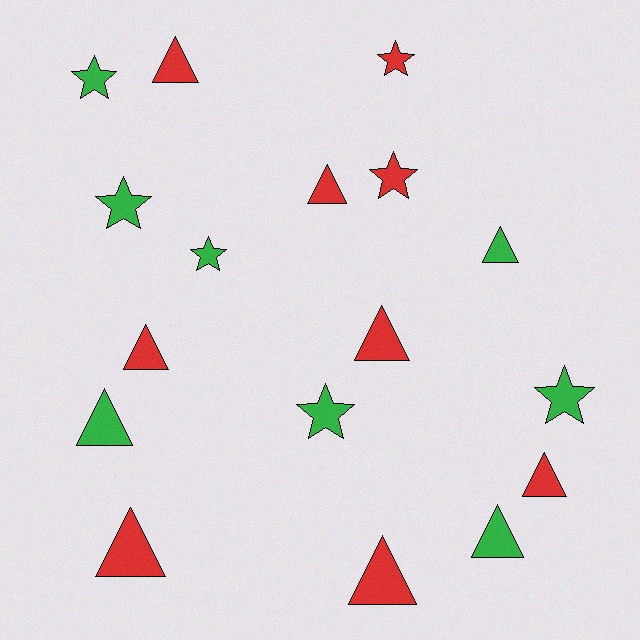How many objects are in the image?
There are 17 objects.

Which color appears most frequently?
Red, with 9 objects.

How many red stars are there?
There are 2 red stars.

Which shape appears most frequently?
Triangle, with 10 objects.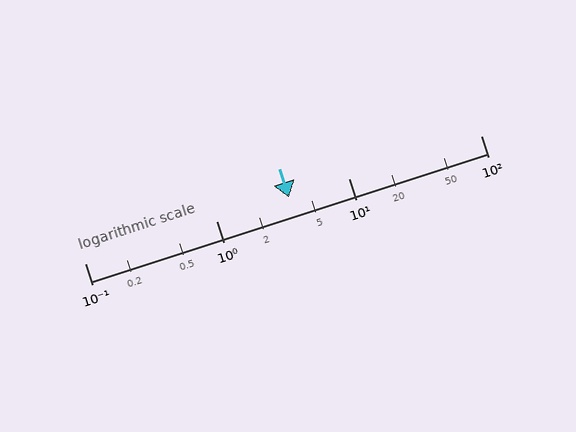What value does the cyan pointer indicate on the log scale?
The pointer indicates approximately 3.5.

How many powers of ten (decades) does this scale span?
The scale spans 3 decades, from 0.1 to 100.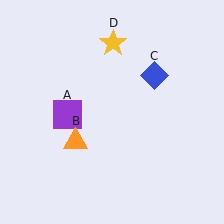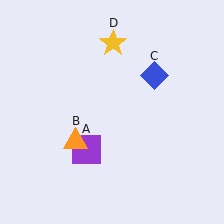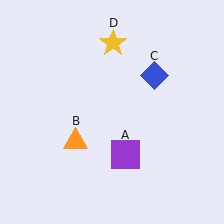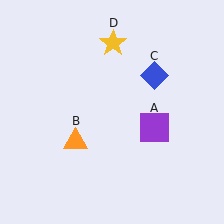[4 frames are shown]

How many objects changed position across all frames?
1 object changed position: purple square (object A).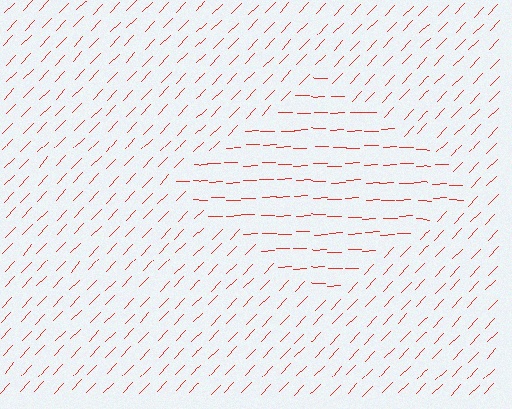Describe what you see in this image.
The image is filled with small red line segments. A diamond region in the image has lines oriented differently from the surrounding lines, creating a visible texture boundary.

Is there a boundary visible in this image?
Yes, there is a texture boundary formed by a change in line orientation.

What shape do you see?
I see a diamond.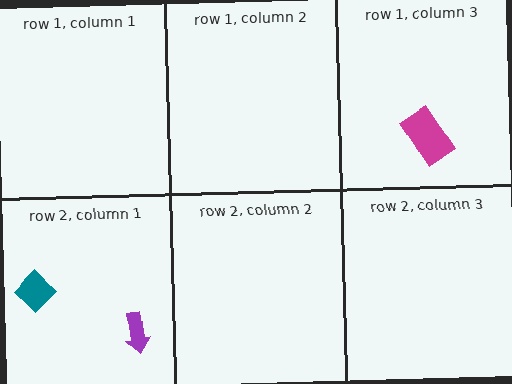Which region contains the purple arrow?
The row 2, column 1 region.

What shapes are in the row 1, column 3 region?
The magenta rectangle.